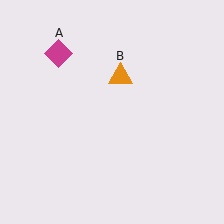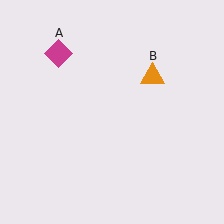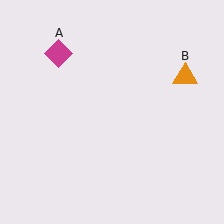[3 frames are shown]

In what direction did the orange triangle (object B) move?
The orange triangle (object B) moved right.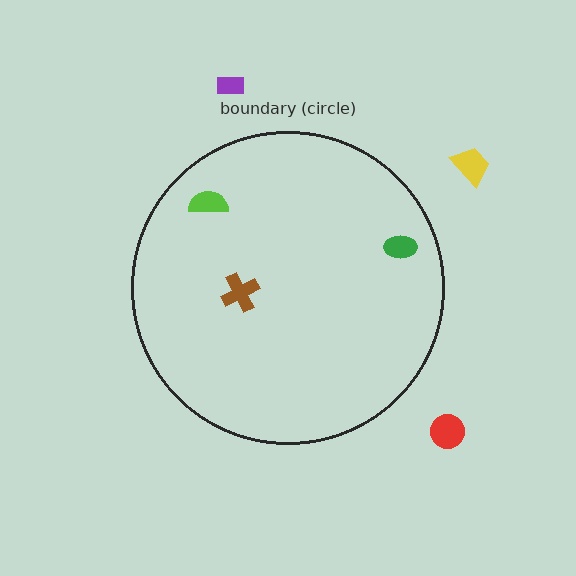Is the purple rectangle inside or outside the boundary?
Outside.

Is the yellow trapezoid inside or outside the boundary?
Outside.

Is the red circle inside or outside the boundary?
Outside.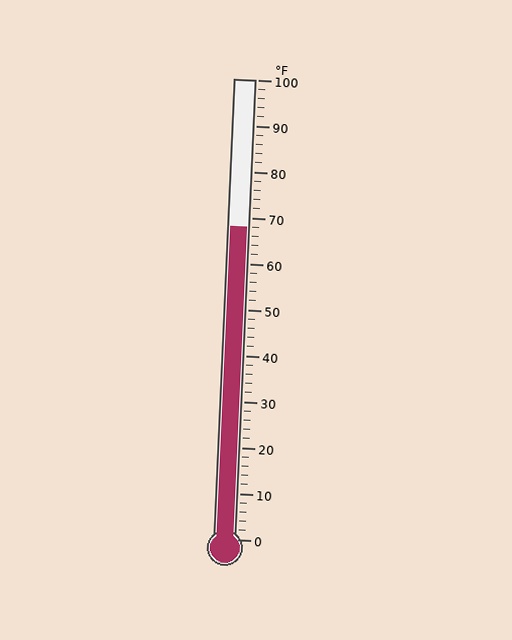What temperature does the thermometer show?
The thermometer shows approximately 68°F.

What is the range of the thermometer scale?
The thermometer scale ranges from 0°F to 100°F.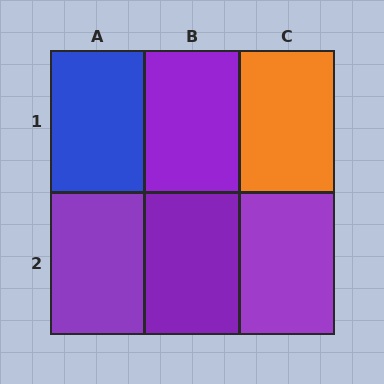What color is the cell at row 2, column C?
Purple.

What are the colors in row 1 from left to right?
Blue, purple, orange.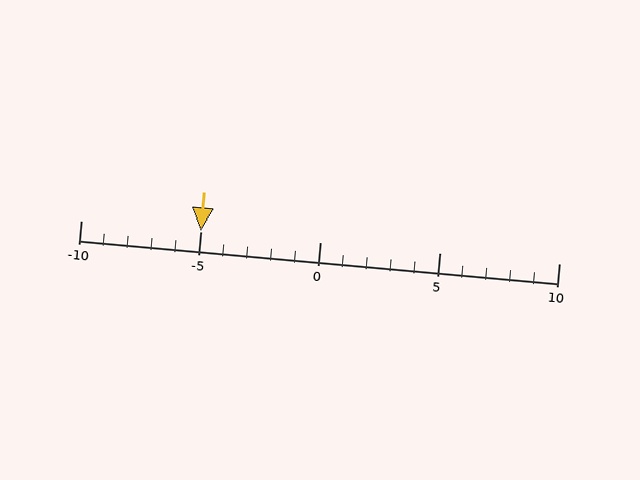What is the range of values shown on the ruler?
The ruler shows values from -10 to 10.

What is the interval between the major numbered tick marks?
The major tick marks are spaced 5 units apart.